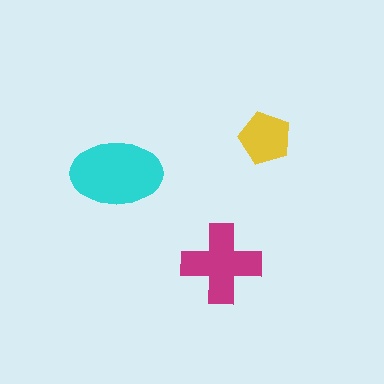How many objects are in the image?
There are 3 objects in the image.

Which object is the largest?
The cyan ellipse.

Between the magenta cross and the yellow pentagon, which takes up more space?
The magenta cross.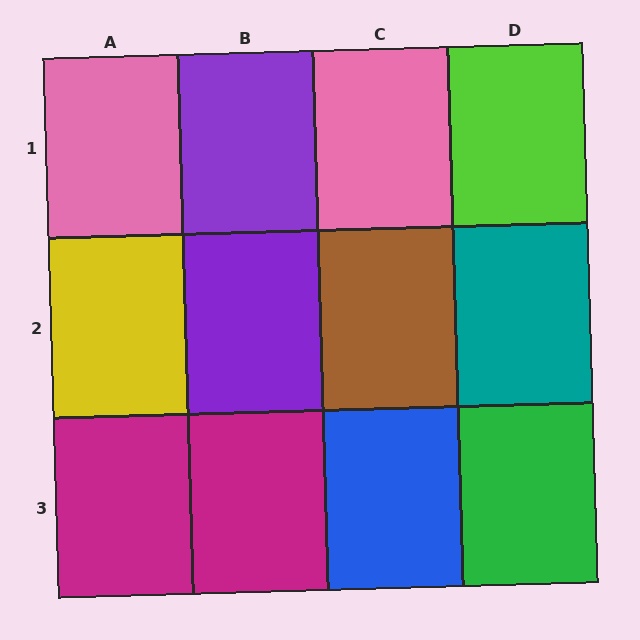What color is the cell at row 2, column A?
Yellow.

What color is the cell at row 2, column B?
Purple.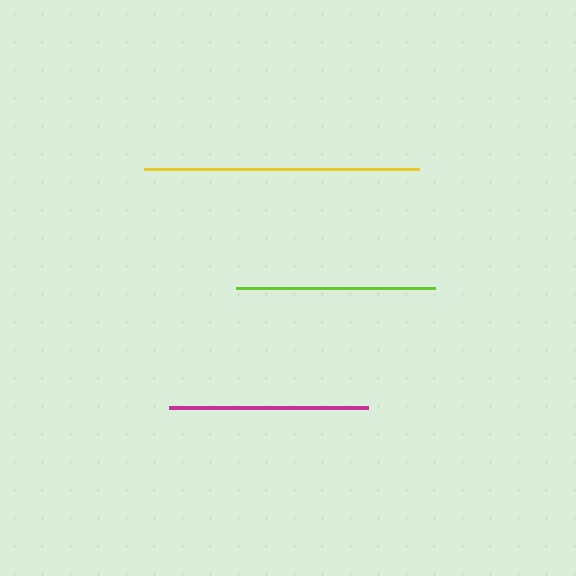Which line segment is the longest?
The yellow line is the longest at approximately 276 pixels.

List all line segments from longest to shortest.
From longest to shortest: yellow, lime, magenta.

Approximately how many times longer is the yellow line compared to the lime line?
The yellow line is approximately 1.4 times the length of the lime line.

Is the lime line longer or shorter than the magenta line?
The lime line is longer than the magenta line.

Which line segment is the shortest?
The magenta line is the shortest at approximately 199 pixels.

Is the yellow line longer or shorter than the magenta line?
The yellow line is longer than the magenta line.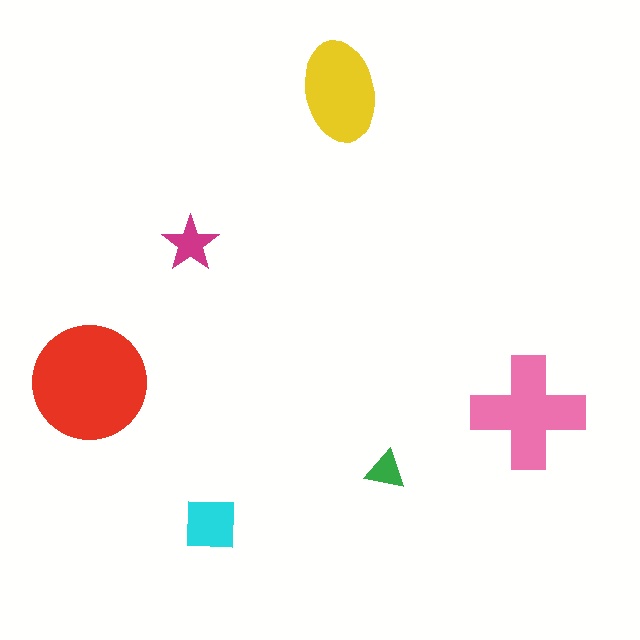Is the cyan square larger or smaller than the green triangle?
Larger.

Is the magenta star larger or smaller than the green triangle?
Larger.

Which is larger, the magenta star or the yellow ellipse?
The yellow ellipse.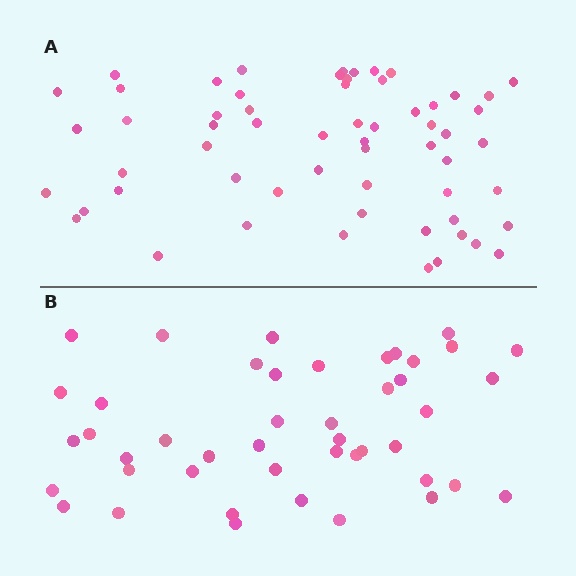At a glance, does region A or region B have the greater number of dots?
Region A (the top region) has more dots.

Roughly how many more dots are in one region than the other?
Region A has approximately 15 more dots than region B.